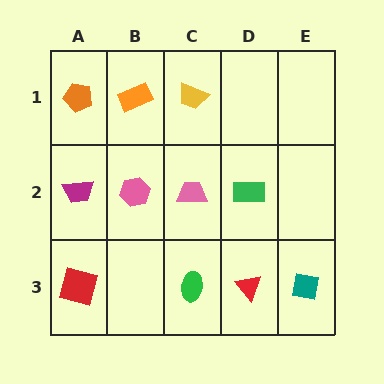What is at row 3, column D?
A red triangle.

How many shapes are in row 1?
3 shapes.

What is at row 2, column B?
A pink hexagon.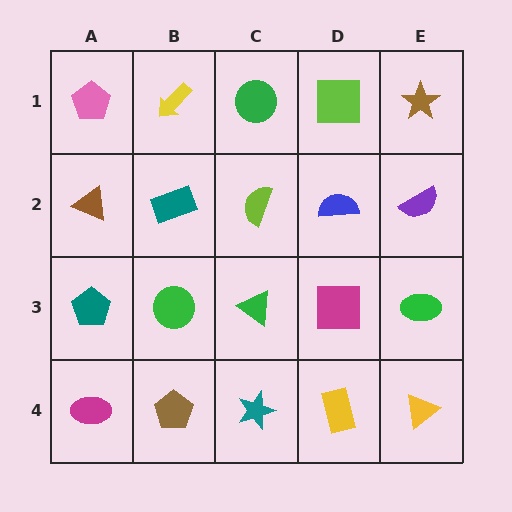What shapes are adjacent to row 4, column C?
A green triangle (row 3, column C), a brown pentagon (row 4, column B), a yellow rectangle (row 4, column D).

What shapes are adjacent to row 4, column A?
A teal pentagon (row 3, column A), a brown pentagon (row 4, column B).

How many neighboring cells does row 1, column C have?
3.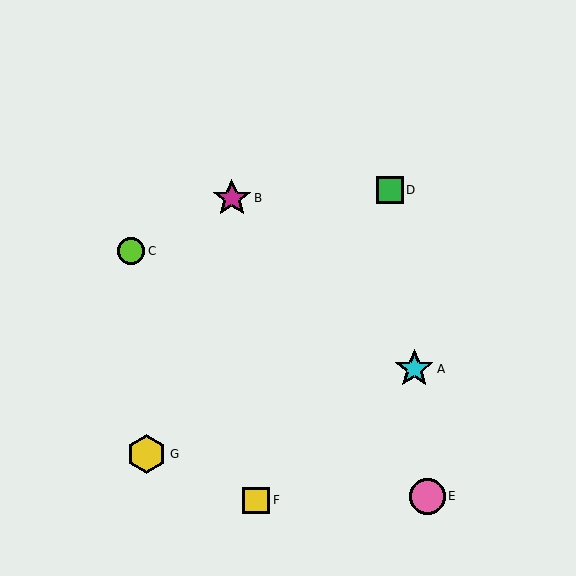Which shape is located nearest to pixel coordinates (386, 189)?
The green square (labeled D) at (390, 190) is nearest to that location.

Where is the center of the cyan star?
The center of the cyan star is at (414, 369).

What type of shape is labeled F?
Shape F is a yellow square.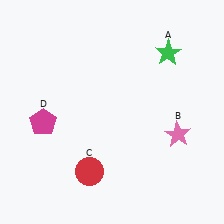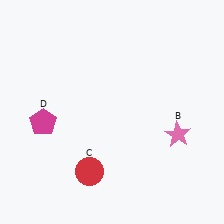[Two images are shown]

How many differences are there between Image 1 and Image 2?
There is 1 difference between the two images.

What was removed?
The green star (A) was removed in Image 2.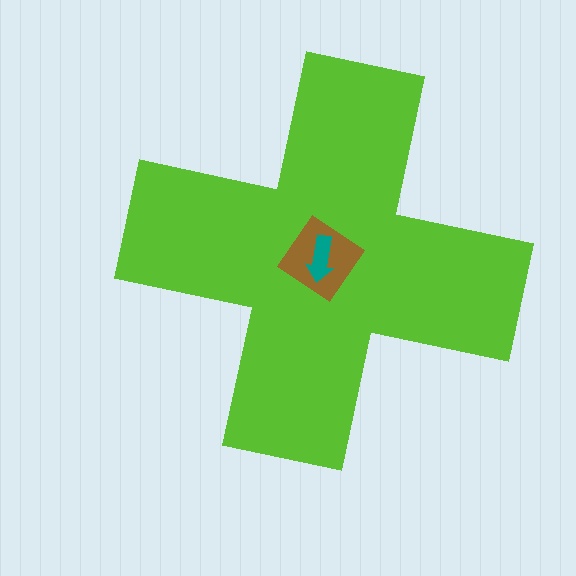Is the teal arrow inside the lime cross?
Yes.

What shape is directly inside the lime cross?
The brown diamond.